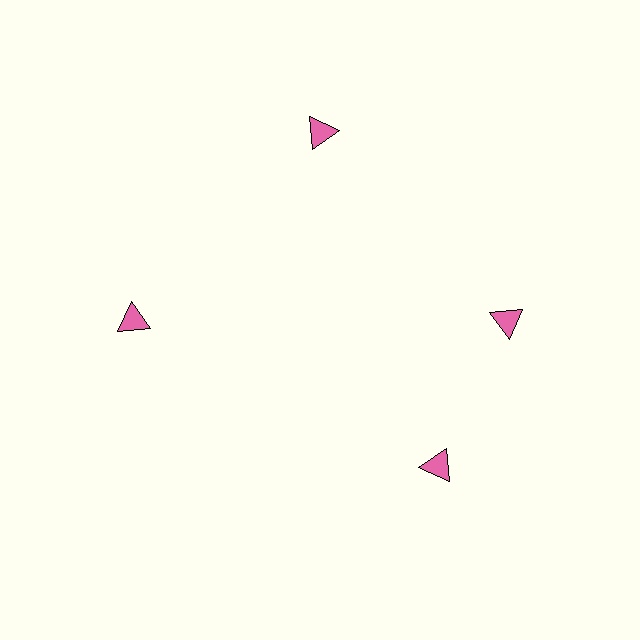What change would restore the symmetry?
The symmetry would be restored by rotating it back into even spacing with its neighbors so that all 4 triangles sit at equal angles and equal distance from the center.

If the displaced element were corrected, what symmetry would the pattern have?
It would have 4-fold rotational symmetry — the pattern would map onto itself every 90 degrees.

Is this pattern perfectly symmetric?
No. The 4 pink triangles are arranged in a ring, but one element near the 6 o'clock position is rotated out of alignment along the ring, breaking the 4-fold rotational symmetry.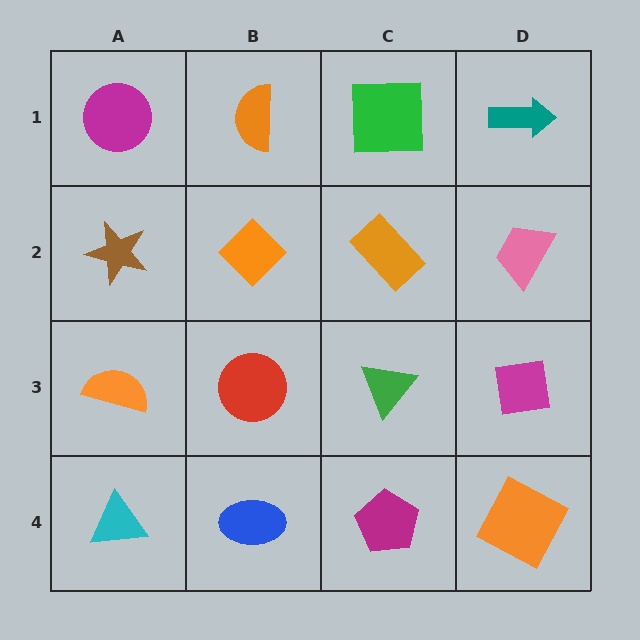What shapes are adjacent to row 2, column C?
A green square (row 1, column C), a green triangle (row 3, column C), an orange diamond (row 2, column B), a pink trapezoid (row 2, column D).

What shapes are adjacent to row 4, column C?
A green triangle (row 3, column C), a blue ellipse (row 4, column B), an orange square (row 4, column D).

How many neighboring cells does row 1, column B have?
3.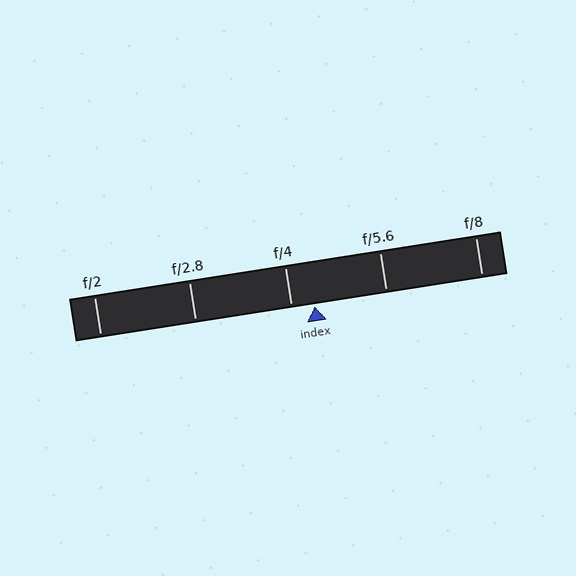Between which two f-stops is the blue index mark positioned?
The index mark is between f/4 and f/5.6.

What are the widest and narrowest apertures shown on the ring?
The widest aperture shown is f/2 and the narrowest is f/8.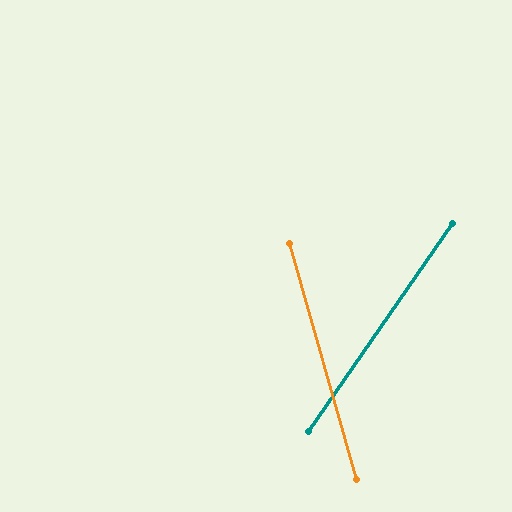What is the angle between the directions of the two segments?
Approximately 51 degrees.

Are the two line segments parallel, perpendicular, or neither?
Neither parallel nor perpendicular — they differ by about 51°.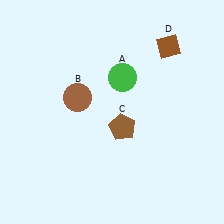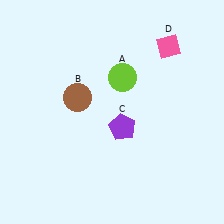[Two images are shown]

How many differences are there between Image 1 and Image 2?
There are 3 differences between the two images.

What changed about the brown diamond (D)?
In Image 1, D is brown. In Image 2, it changed to pink.